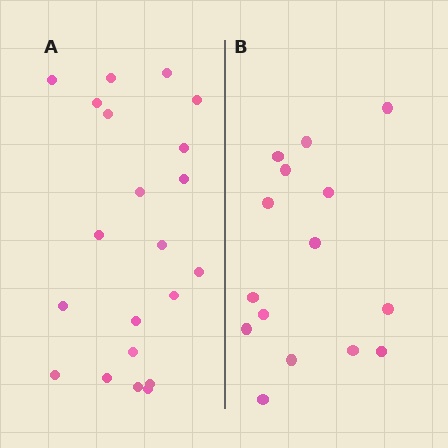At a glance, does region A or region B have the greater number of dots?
Region A (the left region) has more dots.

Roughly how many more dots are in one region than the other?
Region A has about 6 more dots than region B.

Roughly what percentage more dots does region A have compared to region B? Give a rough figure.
About 40% more.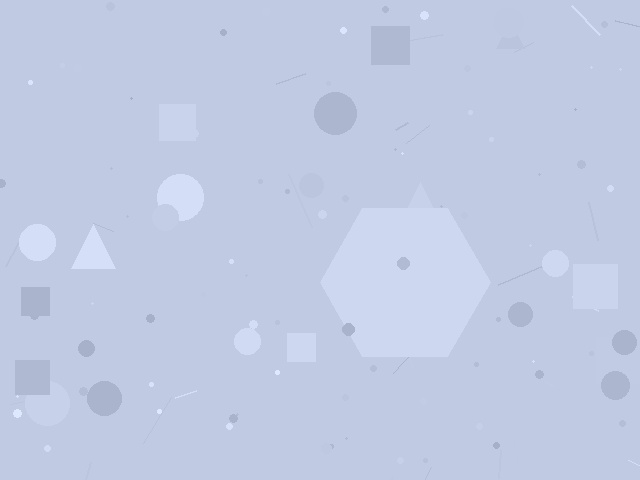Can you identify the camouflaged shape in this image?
The camouflaged shape is a hexagon.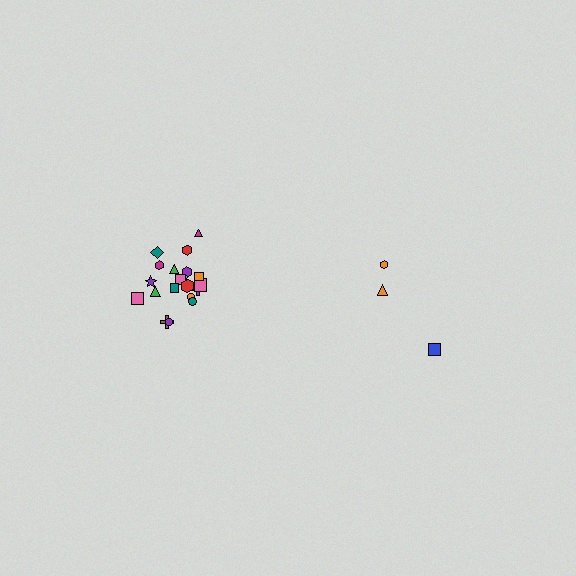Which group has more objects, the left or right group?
The left group.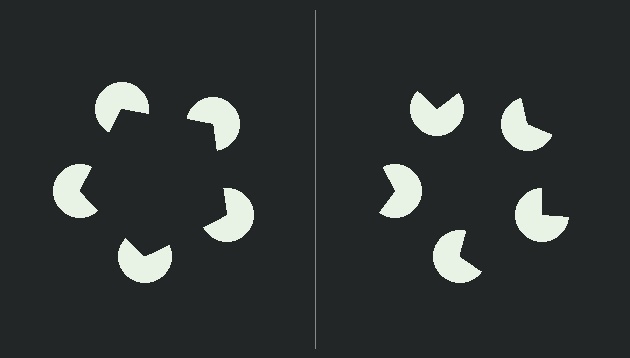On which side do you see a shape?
An illusory pentagon appears on the left side. On the right side the wedge cuts are rotated, so no coherent shape forms.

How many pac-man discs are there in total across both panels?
10 — 5 on each side.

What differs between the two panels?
The pac-man discs are positioned identically on both sides; only the wedge orientations differ. On the left they align to a pentagon; on the right they are misaligned.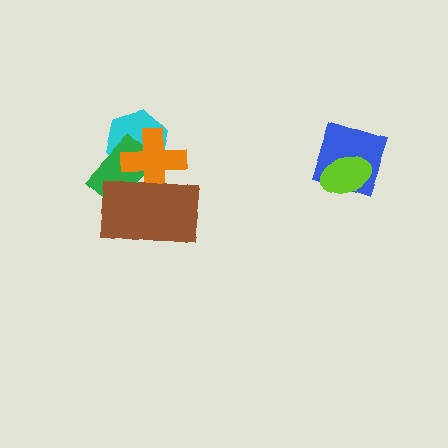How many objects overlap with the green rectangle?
3 objects overlap with the green rectangle.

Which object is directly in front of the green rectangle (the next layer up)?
The orange cross is directly in front of the green rectangle.